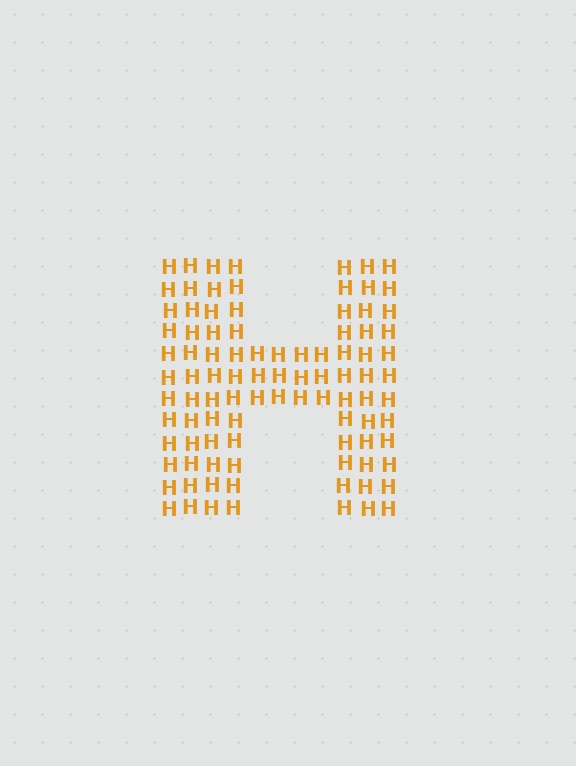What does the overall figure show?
The overall figure shows the letter H.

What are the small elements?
The small elements are letter H's.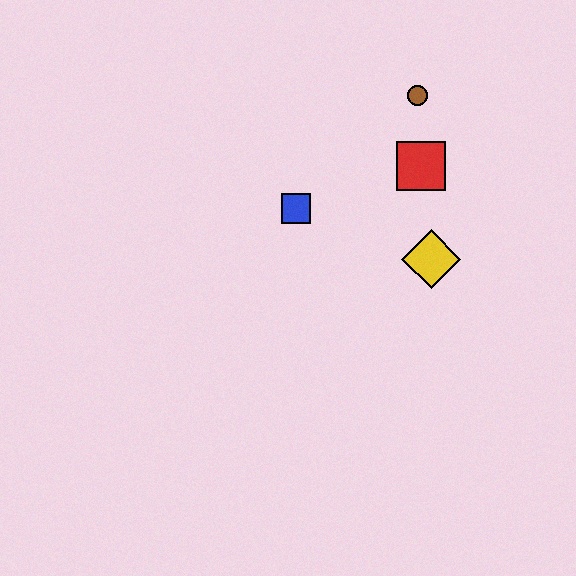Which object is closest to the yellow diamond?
The red square is closest to the yellow diamond.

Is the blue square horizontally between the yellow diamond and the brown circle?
No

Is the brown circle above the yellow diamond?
Yes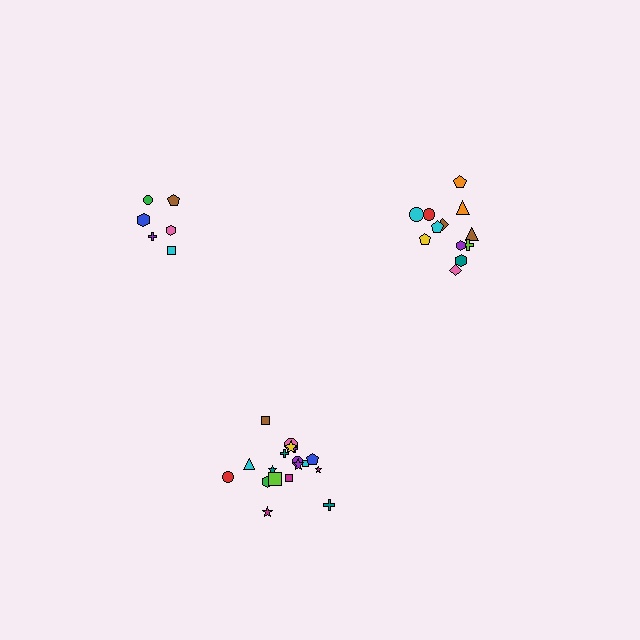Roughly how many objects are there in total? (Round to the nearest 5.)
Roughly 35 objects in total.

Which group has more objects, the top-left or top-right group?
The top-right group.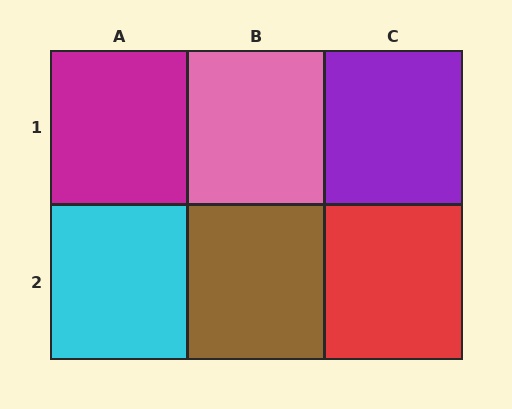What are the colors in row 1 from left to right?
Magenta, pink, purple.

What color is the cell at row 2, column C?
Red.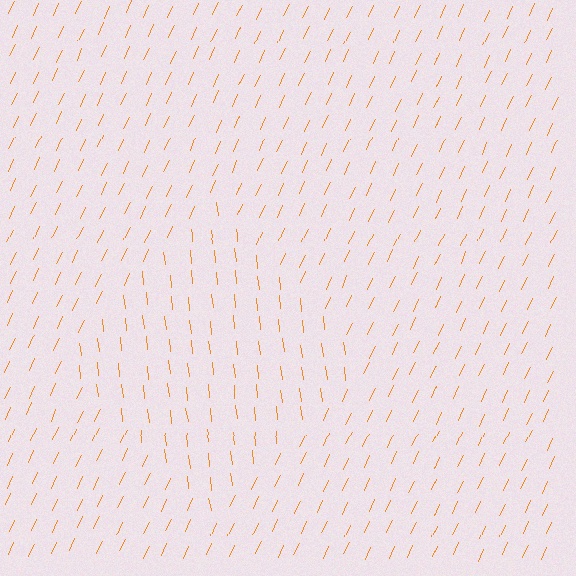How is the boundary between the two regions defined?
The boundary is defined purely by a change in line orientation (approximately 32 degrees difference). All lines are the same color and thickness.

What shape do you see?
I see a diamond.